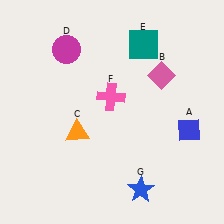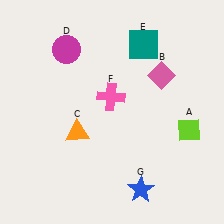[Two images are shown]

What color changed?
The diamond (A) changed from blue in Image 1 to lime in Image 2.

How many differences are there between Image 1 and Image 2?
There is 1 difference between the two images.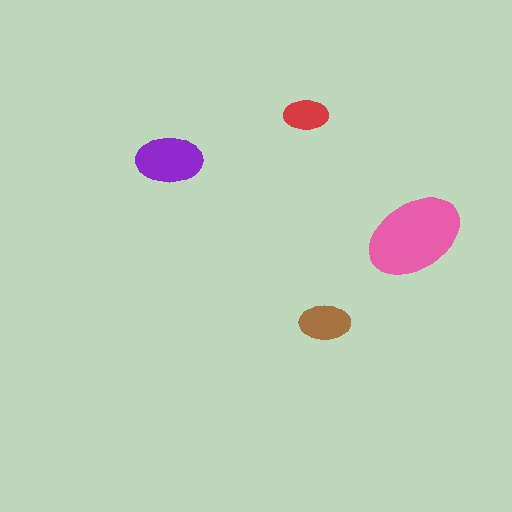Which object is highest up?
The red ellipse is topmost.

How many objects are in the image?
There are 4 objects in the image.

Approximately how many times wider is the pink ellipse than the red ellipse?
About 2 times wider.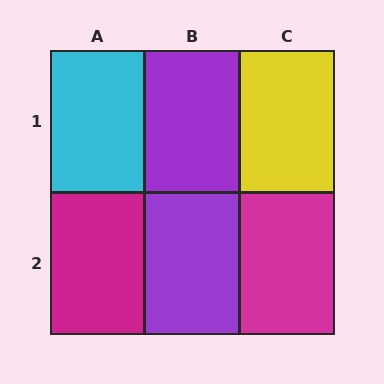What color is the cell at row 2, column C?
Magenta.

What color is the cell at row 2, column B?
Purple.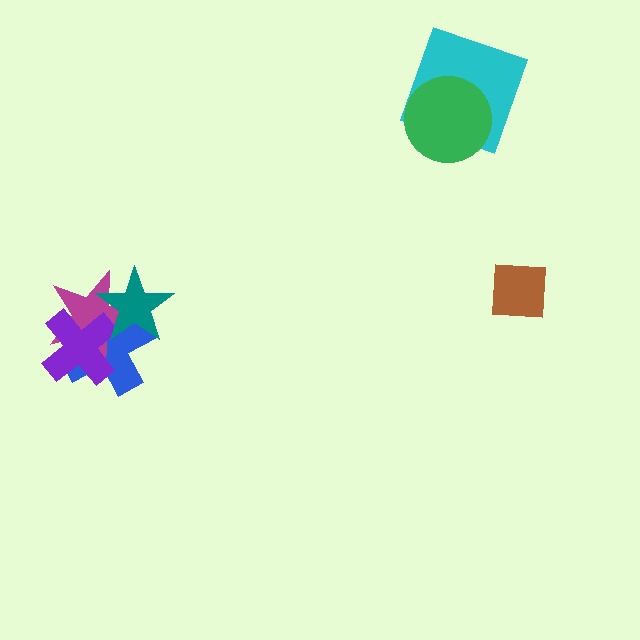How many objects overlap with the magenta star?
3 objects overlap with the magenta star.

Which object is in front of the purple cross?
The teal star is in front of the purple cross.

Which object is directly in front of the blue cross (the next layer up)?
The magenta star is directly in front of the blue cross.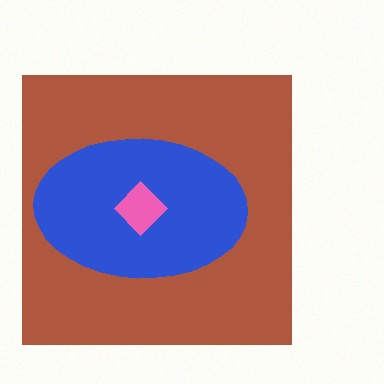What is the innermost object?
The pink diamond.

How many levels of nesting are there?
3.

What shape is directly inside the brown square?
The blue ellipse.